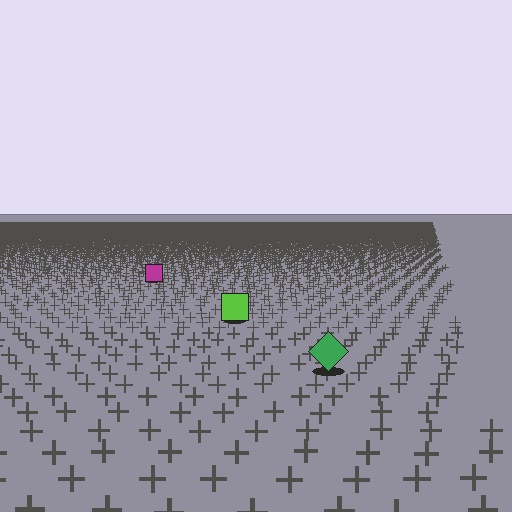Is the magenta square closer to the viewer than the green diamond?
No. The green diamond is closer — you can tell from the texture gradient: the ground texture is coarser near it.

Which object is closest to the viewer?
The green diamond is closest. The texture marks near it are larger and more spread out.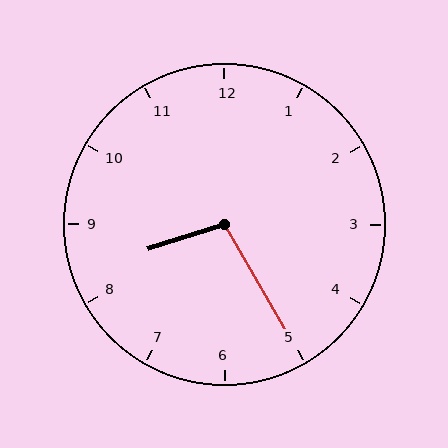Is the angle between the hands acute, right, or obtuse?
It is obtuse.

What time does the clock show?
8:25.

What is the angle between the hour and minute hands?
Approximately 102 degrees.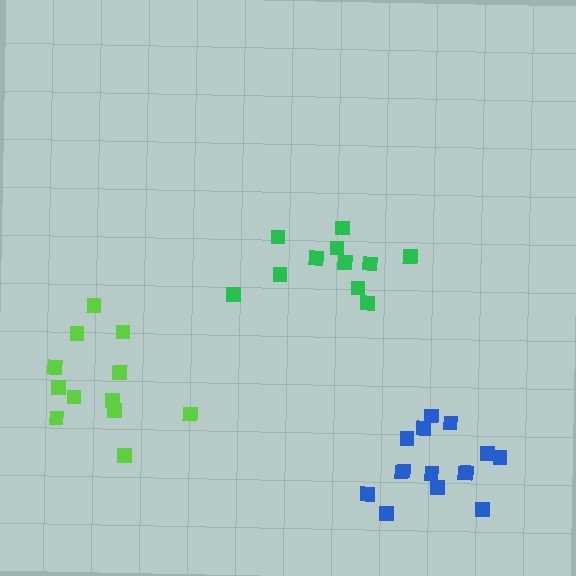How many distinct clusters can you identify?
There are 3 distinct clusters.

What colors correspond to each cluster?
The clusters are colored: lime, green, blue.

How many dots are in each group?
Group 1: 12 dots, Group 2: 11 dots, Group 3: 15 dots (38 total).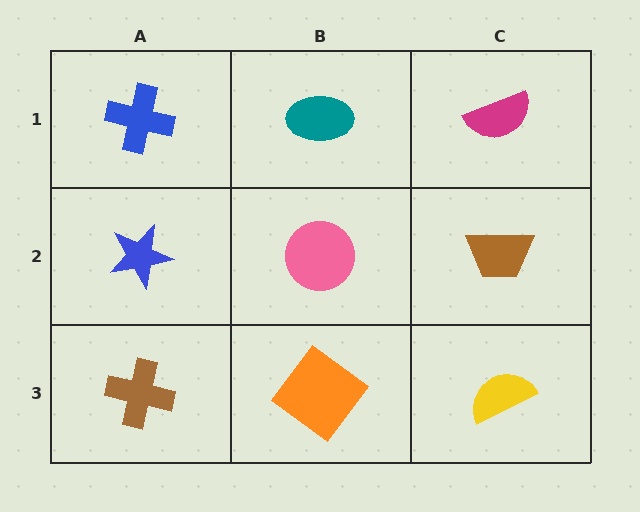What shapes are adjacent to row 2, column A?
A blue cross (row 1, column A), a brown cross (row 3, column A), a pink circle (row 2, column B).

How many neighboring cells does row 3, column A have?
2.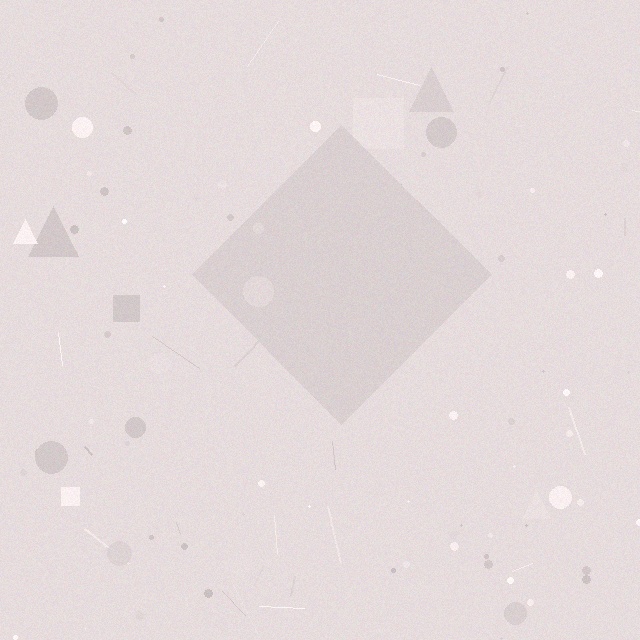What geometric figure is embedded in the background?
A diamond is embedded in the background.